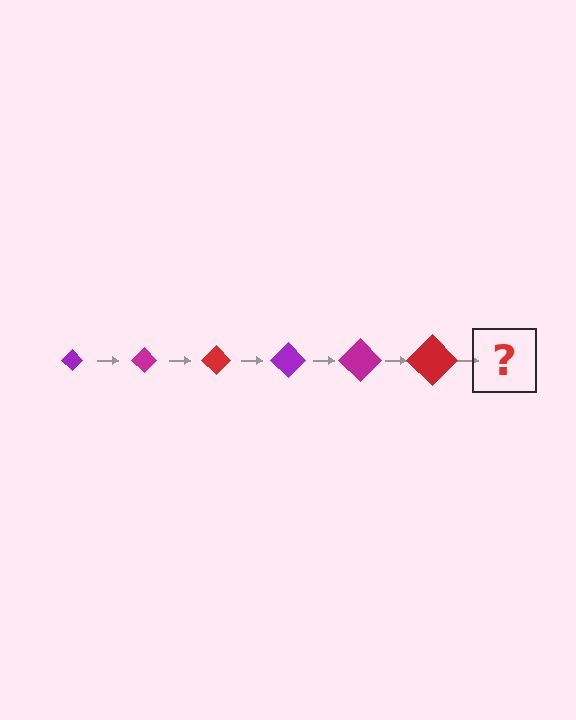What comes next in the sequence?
The next element should be a purple diamond, larger than the previous one.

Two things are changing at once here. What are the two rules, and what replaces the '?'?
The two rules are that the diamond grows larger each step and the color cycles through purple, magenta, and red. The '?' should be a purple diamond, larger than the previous one.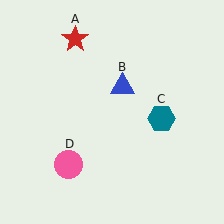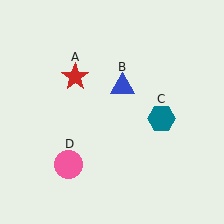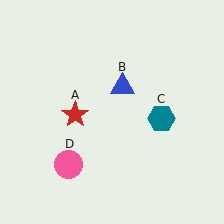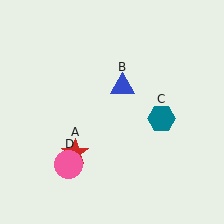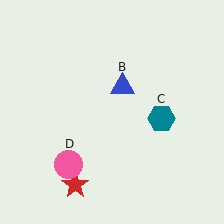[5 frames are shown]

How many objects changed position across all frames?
1 object changed position: red star (object A).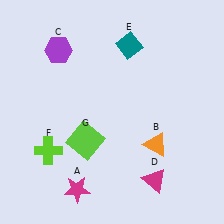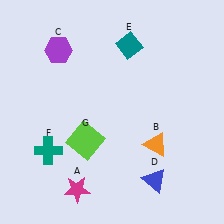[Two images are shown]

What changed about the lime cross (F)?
In Image 1, F is lime. In Image 2, it changed to teal.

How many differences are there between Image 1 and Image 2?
There are 2 differences between the two images.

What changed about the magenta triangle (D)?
In Image 1, D is magenta. In Image 2, it changed to blue.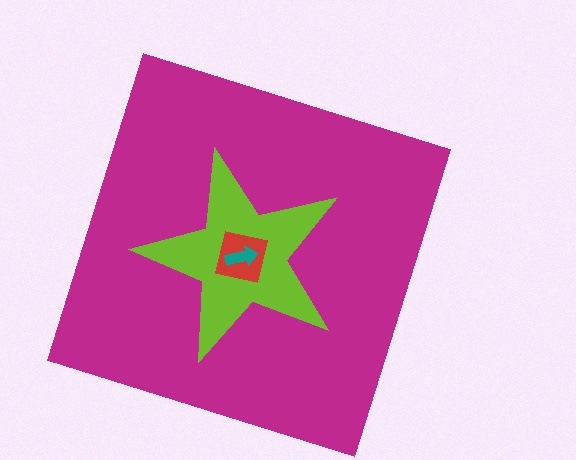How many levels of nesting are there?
4.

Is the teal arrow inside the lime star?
Yes.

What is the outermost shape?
The magenta square.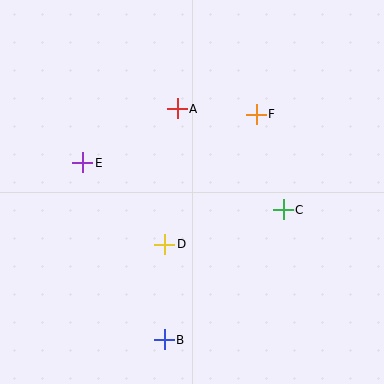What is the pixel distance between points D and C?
The distance between D and C is 123 pixels.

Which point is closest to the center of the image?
Point D at (165, 244) is closest to the center.